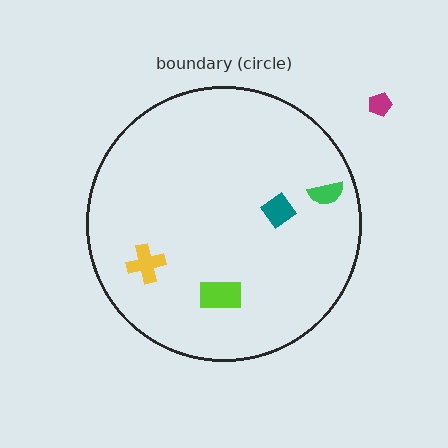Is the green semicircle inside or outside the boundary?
Inside.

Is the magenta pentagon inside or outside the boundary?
Outside.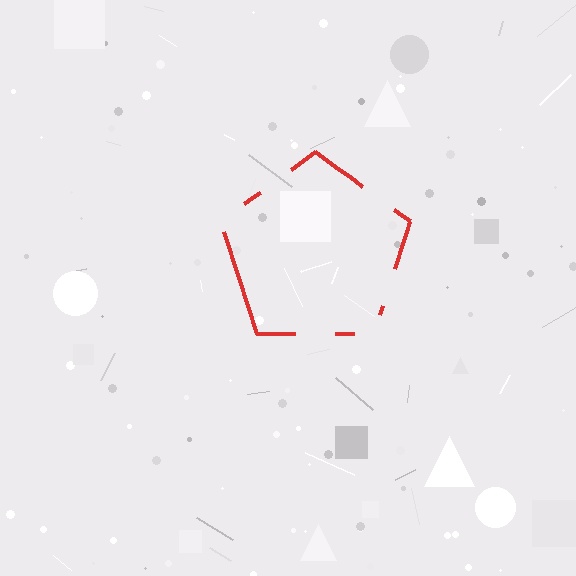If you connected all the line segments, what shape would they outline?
They would outline a pentagon.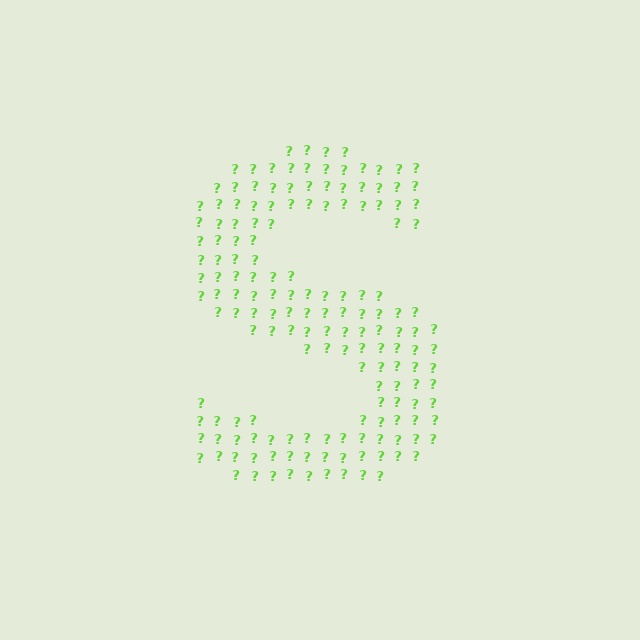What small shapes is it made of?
It is made of small question marks.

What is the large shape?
The large shape is the letter S.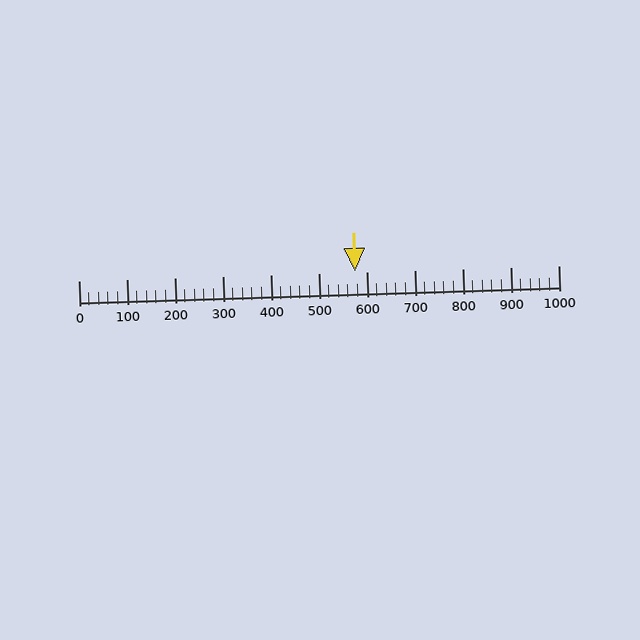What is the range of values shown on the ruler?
The ruler shows values from 0 to 1000.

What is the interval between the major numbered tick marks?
The major tick marks are spaced 100 units apart.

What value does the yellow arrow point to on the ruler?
The yellow arrow points to approximately 577.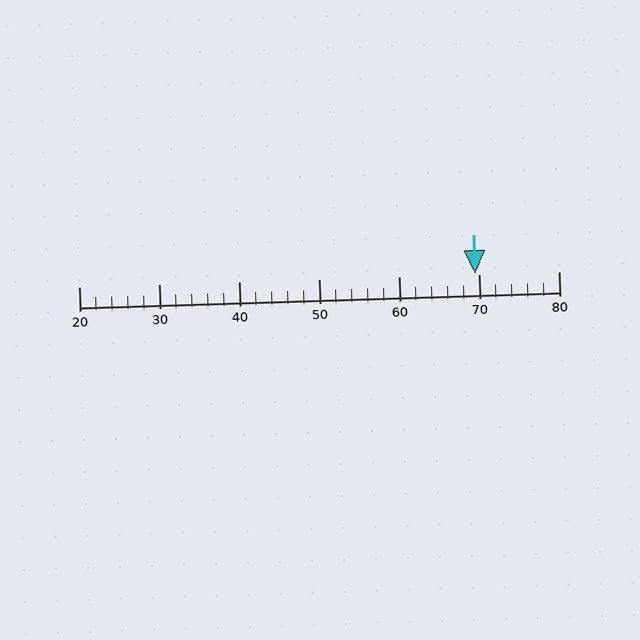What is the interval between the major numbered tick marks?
The major tick marks are spaced 10 units apart.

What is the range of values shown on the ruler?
The ruler shows values from 20 to 80.